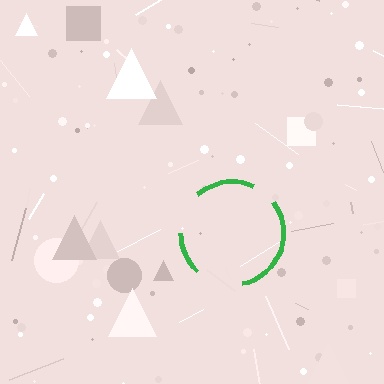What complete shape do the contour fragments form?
The contour fragments form a circle.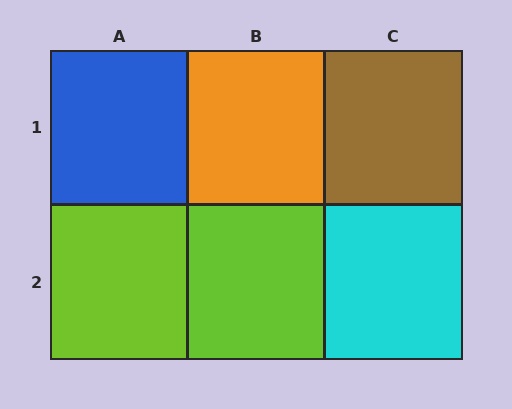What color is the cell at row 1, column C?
Brown.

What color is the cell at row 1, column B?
Orange.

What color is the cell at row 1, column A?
Blue.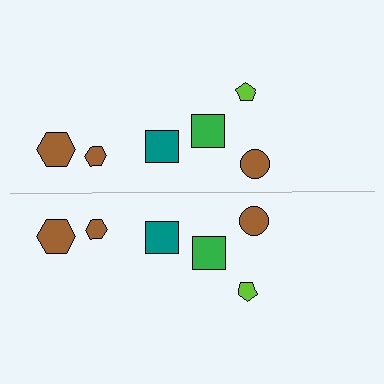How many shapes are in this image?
There are 12 shapes in this image.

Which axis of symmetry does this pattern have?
The pattern has a horizontal axis of symmetry running through the center of the image.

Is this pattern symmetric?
Yes, this pattern has bilateral (reflection) symmetry.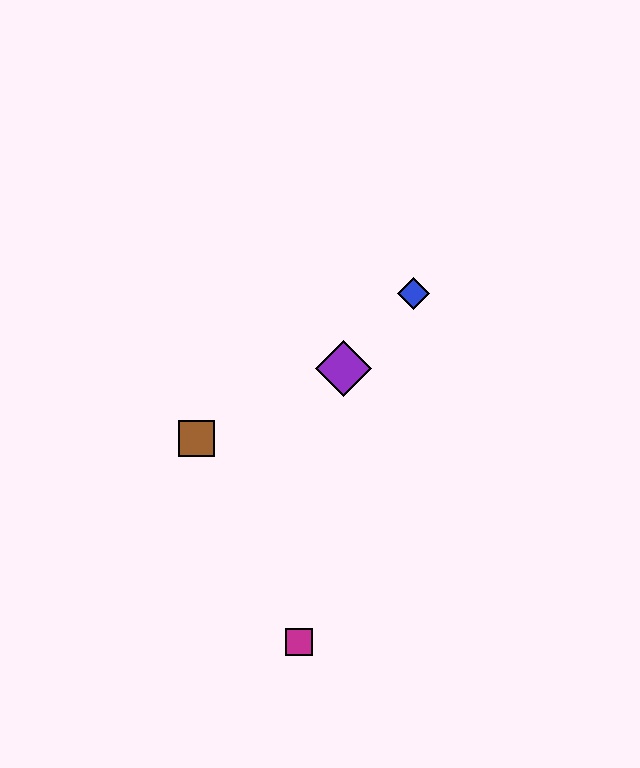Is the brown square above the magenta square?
Yes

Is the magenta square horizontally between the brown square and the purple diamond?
Yes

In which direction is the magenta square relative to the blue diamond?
The magenta square is below the blue diamond.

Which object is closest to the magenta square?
The brown square is closest to the magenta square.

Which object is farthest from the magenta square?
The blue diamond is farthest from the magenta square.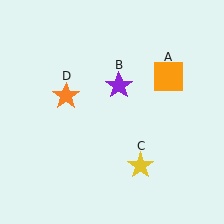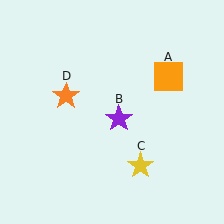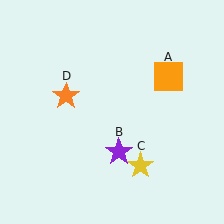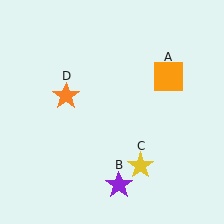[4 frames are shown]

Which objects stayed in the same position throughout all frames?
Orange square (object A) and yellow star (object C) and orange star (object D) remained stationary.